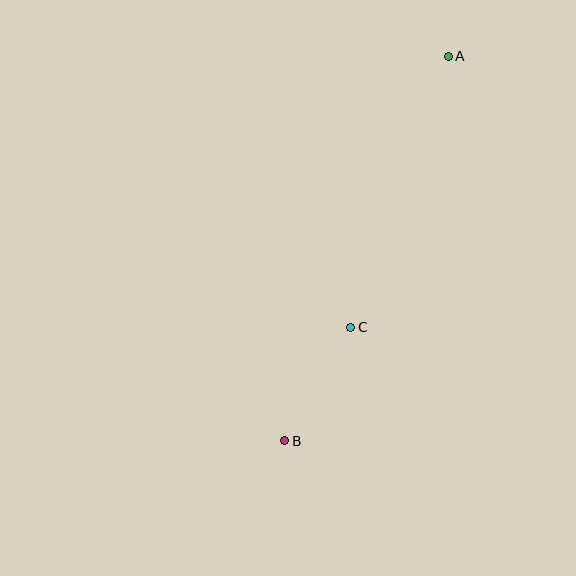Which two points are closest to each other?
Points B and C are closest to each other.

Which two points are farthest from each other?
Points A and B are farthest from each other.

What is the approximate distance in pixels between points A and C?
The distance between A and C is approximately 288 pixels.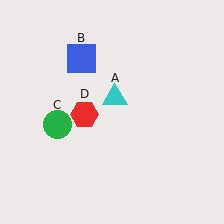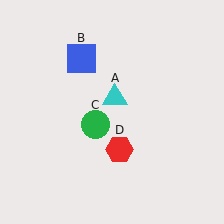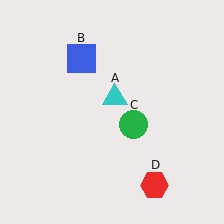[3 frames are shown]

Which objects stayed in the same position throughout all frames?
Cyan triangle (object A) and blue square (object B) remained stationary.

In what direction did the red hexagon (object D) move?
The red hexagon (object D) moved down and to the right.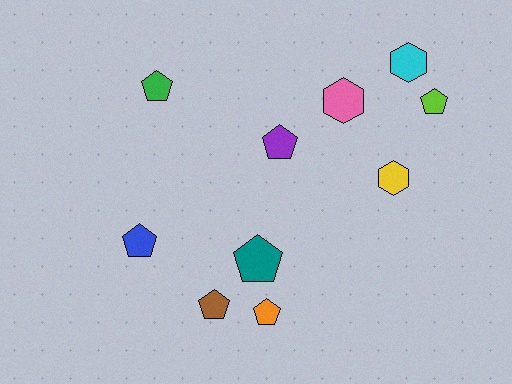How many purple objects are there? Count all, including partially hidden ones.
There is 1 purple object.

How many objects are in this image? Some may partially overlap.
There are 10 objects.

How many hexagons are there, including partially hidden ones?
There are 3 hexagons.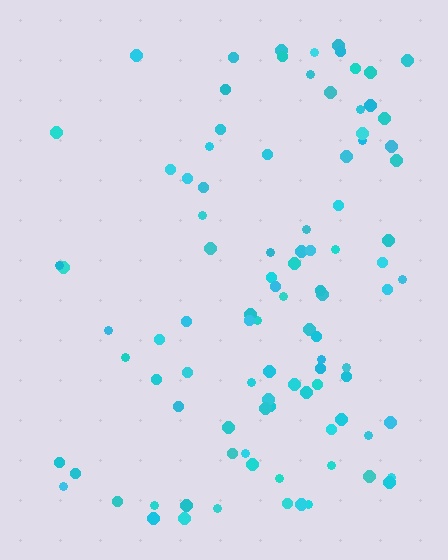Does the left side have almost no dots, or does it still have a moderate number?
Still a moderate number, just noticeably fewer than the right.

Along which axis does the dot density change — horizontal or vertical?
Horizontal.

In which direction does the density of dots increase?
From left to right, with the right side densest.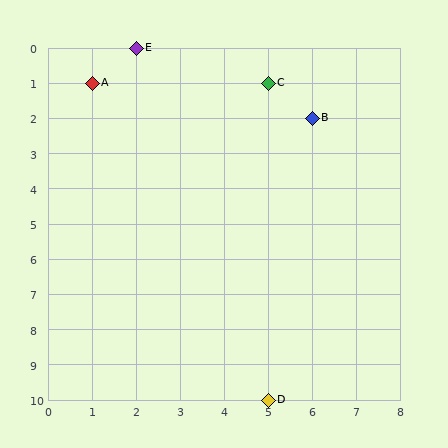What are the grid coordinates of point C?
Point C is at grid coordinates (5, 1).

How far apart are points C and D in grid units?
Points C and D are 9 rows apart.